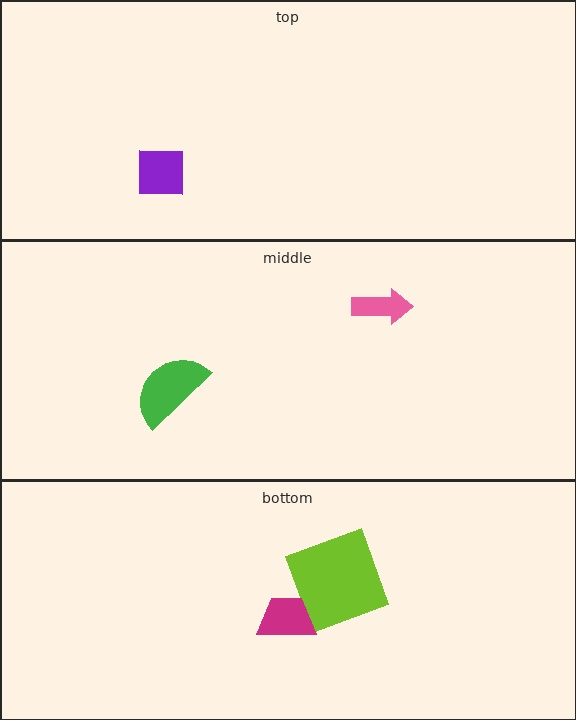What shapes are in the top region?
The purple square.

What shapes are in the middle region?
The pink arrow, the green semicircle.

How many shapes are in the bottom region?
2.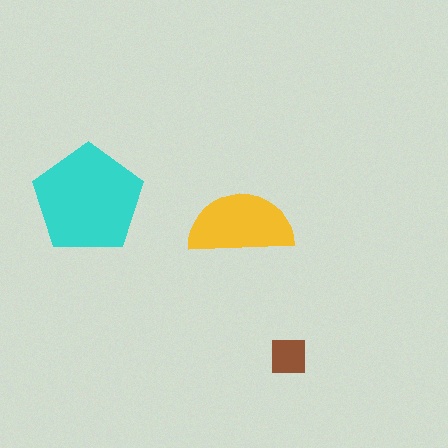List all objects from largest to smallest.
The cyan pentagon, the yellow semicircle, the brown square.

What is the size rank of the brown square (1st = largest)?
3rd.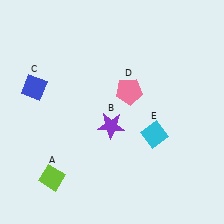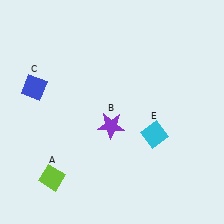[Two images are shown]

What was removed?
The pink pentagon (D) was removed in Image 2.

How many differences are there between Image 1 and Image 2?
There is 1 difference between the two images.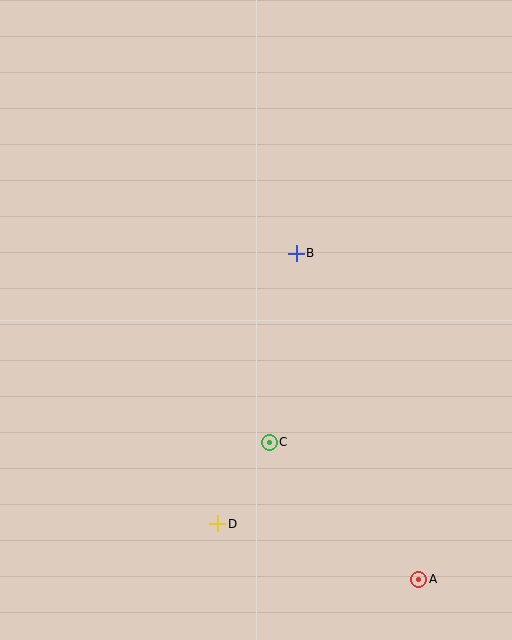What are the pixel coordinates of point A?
Point A is at (419, 579).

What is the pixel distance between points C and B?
The distance between C and B is 191 pixels.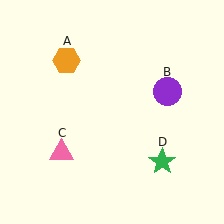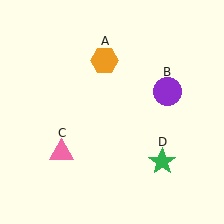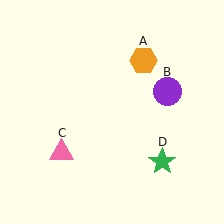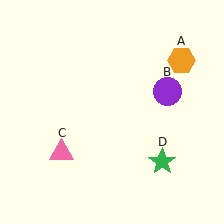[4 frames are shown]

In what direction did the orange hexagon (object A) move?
The orange hexagon (object A) moved right.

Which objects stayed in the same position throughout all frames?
Purple circle (object B) and pink triangle (object C) and green star (object D) remained stationary.